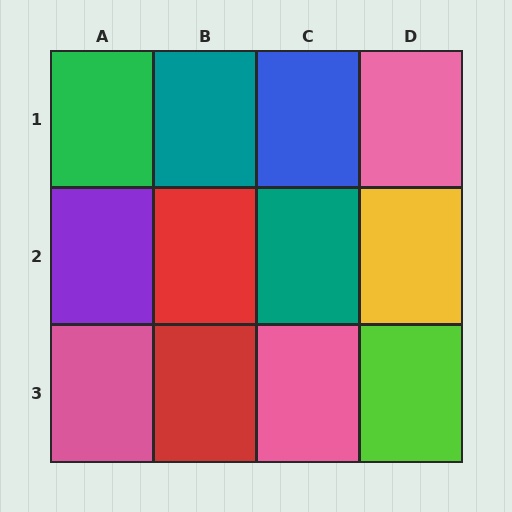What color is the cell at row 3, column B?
Red.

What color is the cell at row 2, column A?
Purple.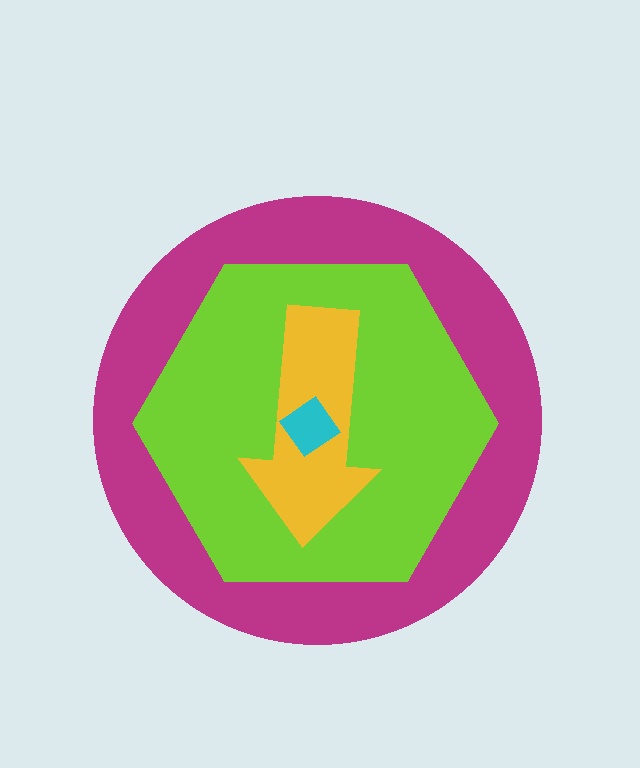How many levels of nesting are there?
4.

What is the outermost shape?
The magenta circle.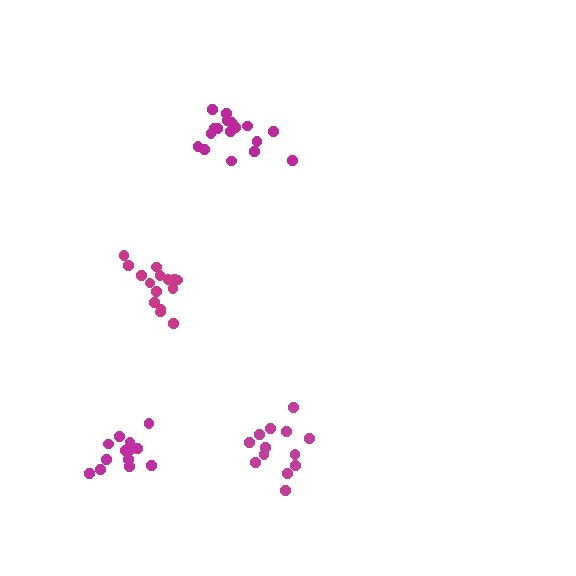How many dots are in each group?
Group 1: 15 dots, Group 2: 18 dots, Group 3: 13 dots, Group 4: 13 dots (59 total).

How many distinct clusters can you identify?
There are 4 distinct clusters.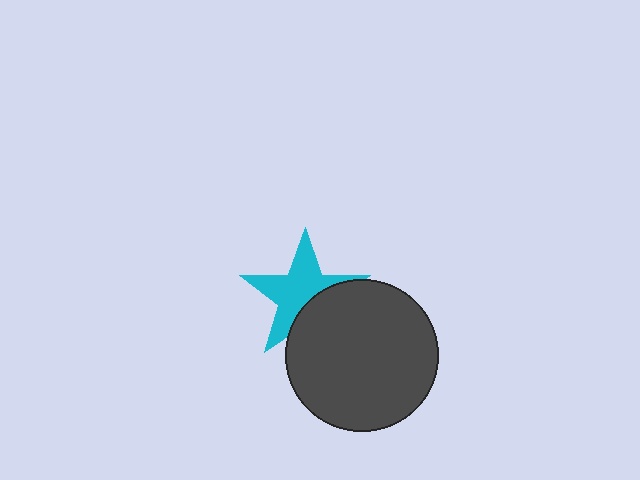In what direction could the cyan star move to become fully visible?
The cyan star could move toward the upper-left. That would shift it out from behind the dark gray circle entirely.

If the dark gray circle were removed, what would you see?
You would see the complete cyan star.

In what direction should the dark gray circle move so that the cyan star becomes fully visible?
The dark gray circle should move toward the lower-right. That is the shortest direction to clear the overlap and leave the cyan star fully visible.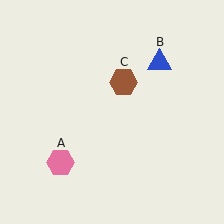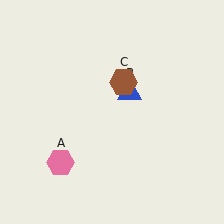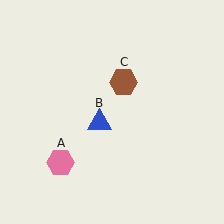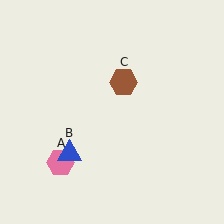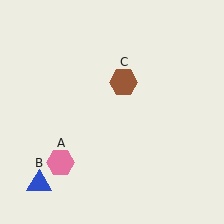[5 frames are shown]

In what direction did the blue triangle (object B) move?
The blue triangle (object B) moved down and to the left.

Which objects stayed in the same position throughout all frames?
Pink hexagon (object A) and brown hexagon (object C) remained stationary.